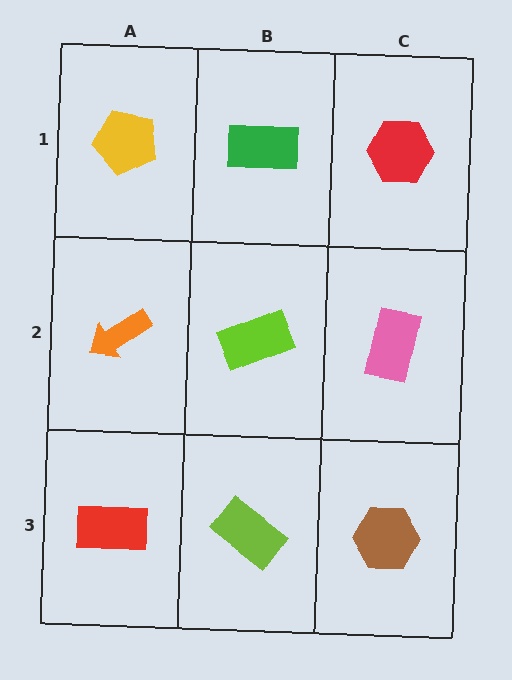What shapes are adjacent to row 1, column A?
An orange arrow (row 2, column A), a green rectangle (row 1, column B).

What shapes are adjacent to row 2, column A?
A yellow pentagon (row 1, column A), a red rectangle (row 3, column A), a lime rectangle (row 2, column B).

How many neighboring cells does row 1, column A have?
2.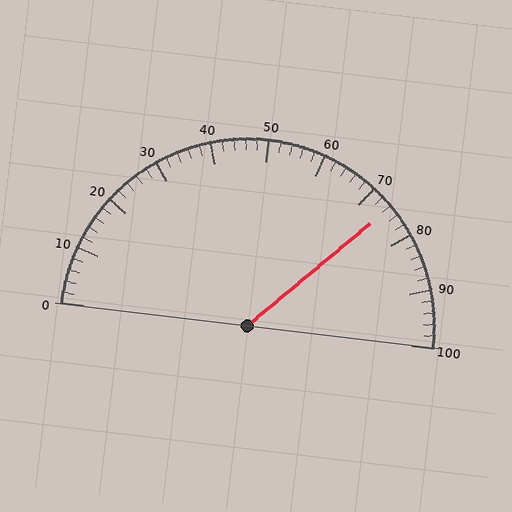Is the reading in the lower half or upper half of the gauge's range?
The reading is in the upper half of the range (0 to 100).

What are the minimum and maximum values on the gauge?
The gauge ranges from 0 to 100.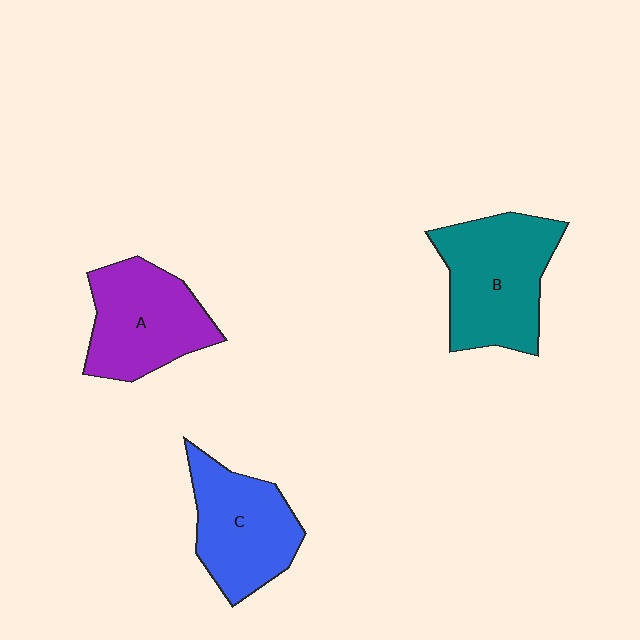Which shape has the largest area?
Shape B (teal).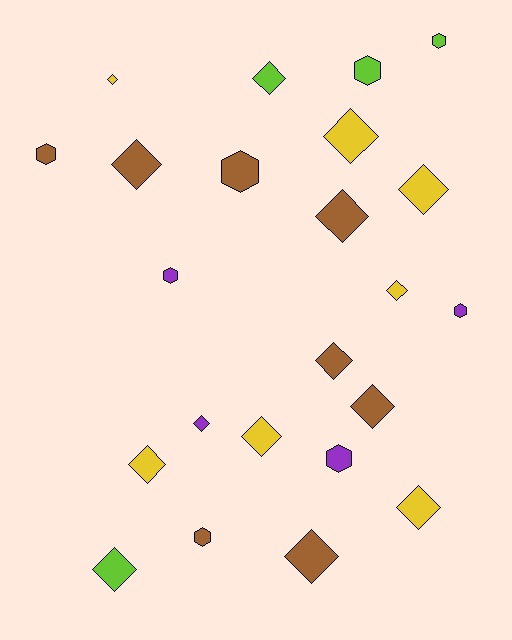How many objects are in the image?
There are 23 objects.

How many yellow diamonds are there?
There are 7 yellow diamonds.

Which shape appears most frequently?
Diamond, with 15 objects.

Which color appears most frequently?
Brown, with 8 objects.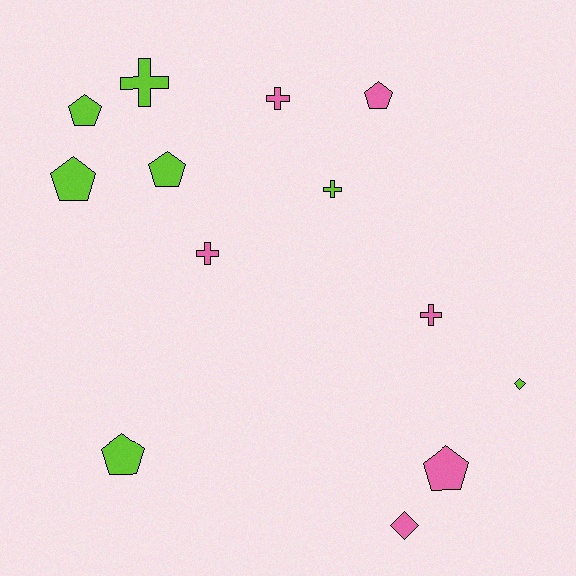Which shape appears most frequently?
Pentagon, with 6 objects.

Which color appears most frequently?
Lime, with 7 objects.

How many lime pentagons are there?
There are 4 lime pentagons.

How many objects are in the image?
There are 13 objects.